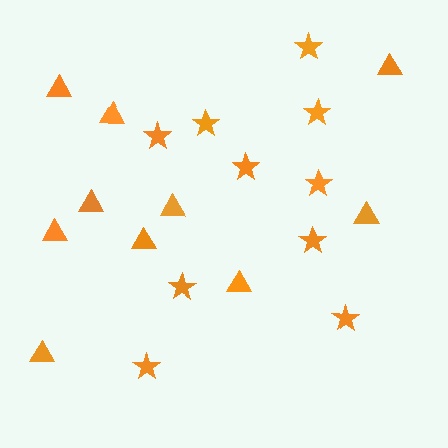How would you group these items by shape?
There are 2 groups: one group of stars (10) and one group of triangles (10).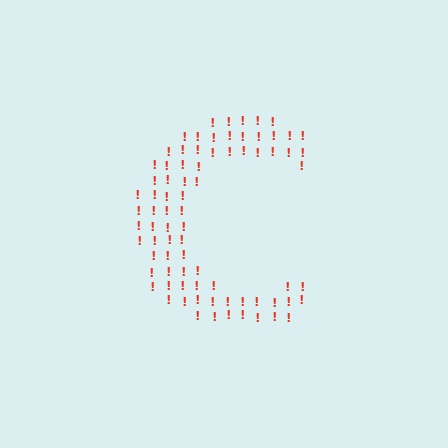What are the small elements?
The small elements are exclamation marks.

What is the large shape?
The large shape is the letter C.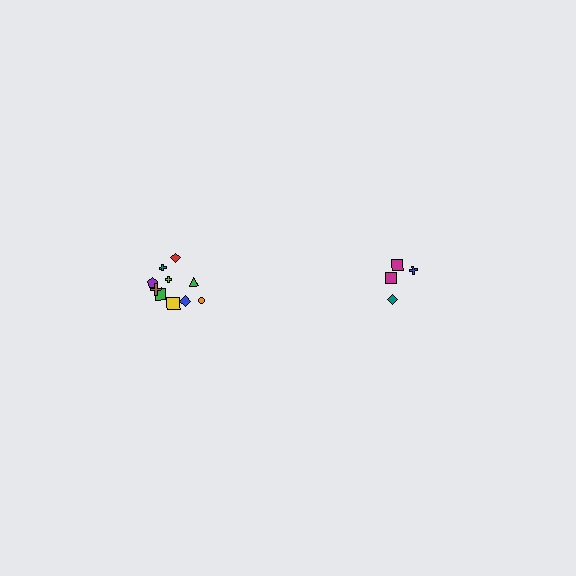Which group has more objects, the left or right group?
The left group.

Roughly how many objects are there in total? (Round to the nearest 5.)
Roughly 15 objects in total.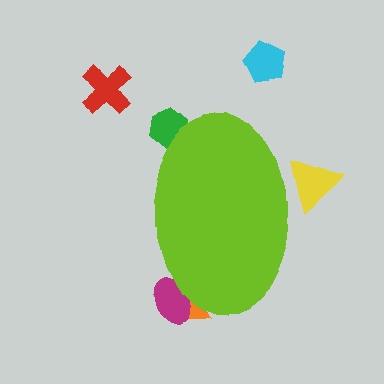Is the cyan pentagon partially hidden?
No, the cyan pentagon is fully visible.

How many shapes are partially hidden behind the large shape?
4 shapes are partially hidden.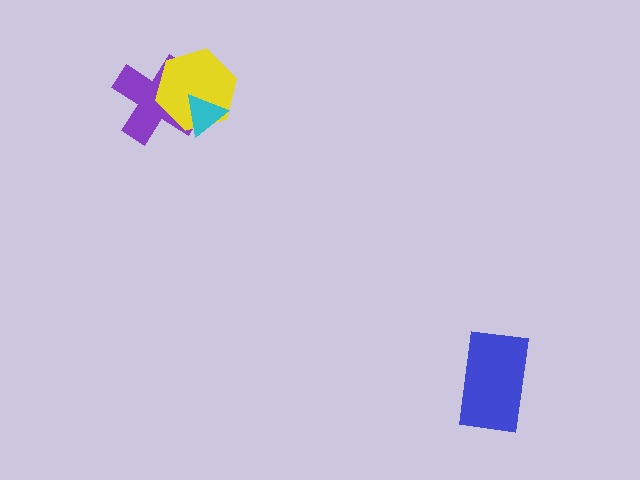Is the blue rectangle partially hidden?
No, no other shape covers it.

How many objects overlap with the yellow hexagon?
2 objects overlap with the yellow hexagon.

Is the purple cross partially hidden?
Yes, it is partially covered by another shape.